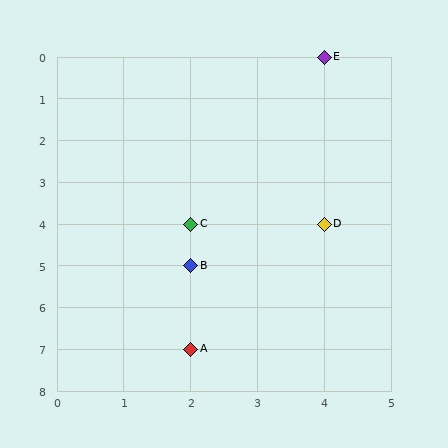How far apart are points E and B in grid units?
Points E and B are 2 columns and 5 rows apart (about 5.4 grid units diagonally).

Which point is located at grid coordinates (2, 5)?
Point B is at (2, 5).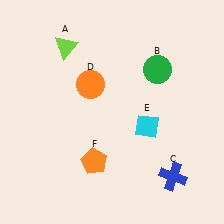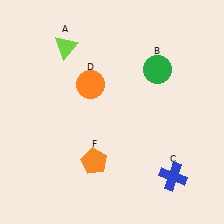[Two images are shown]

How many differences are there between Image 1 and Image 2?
There is 1 difference between the two images.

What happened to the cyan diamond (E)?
The cyan diamond (E) was removed in Image 2. It was in the bottom-right area of Image 1.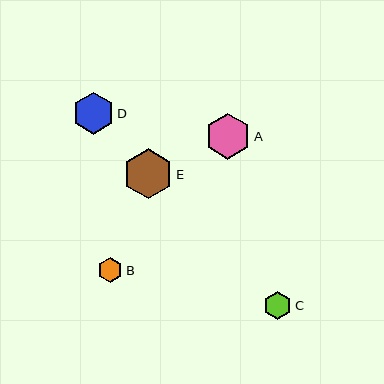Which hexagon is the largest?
Hexagon E is the largest with a size of approximately 50 pixels.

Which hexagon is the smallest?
Hexagon B is the smallest with a size of approximately 25 pixels.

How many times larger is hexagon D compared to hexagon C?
Hexagon D is approximately 1.5 times the size of hexagon C.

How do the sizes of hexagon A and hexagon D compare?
Hexagon A and hexagon D are approximately the same size.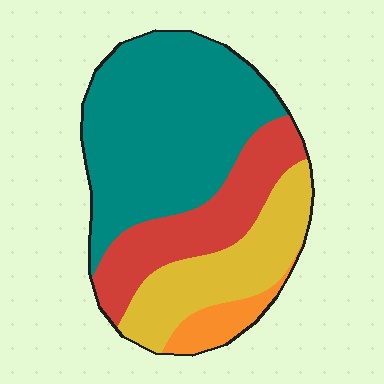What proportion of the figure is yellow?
Yellow covers about 20% of the figure.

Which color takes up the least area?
Orange, at roughly 5%.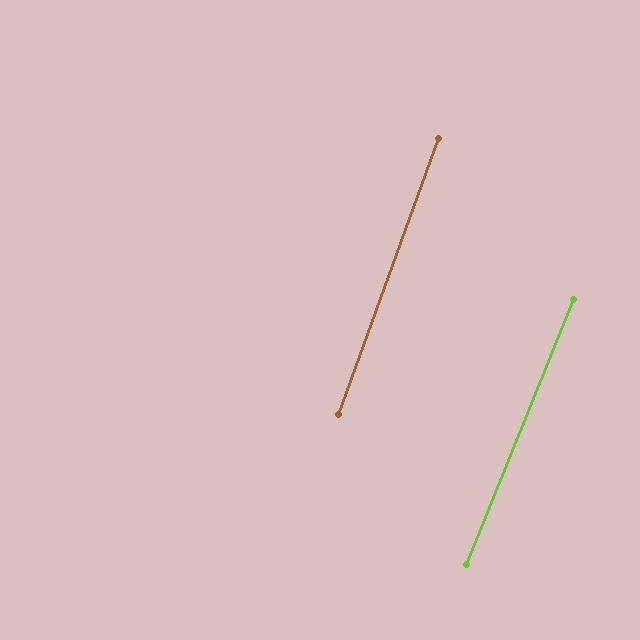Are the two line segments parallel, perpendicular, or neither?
Parallel — their directions differ by only 1.9°.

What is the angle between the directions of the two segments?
Approximately 2 degrees.